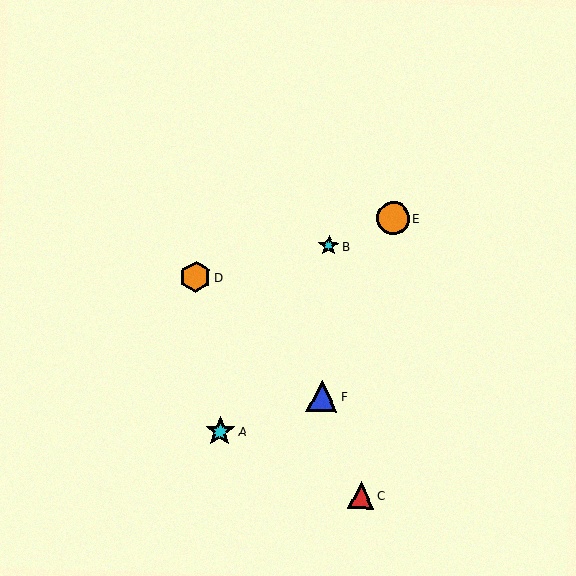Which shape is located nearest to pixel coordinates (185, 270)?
The orange hexagon (labeled D) at (196, 277) is nearest to that location.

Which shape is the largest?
The orange circle (labeled E) is the largest.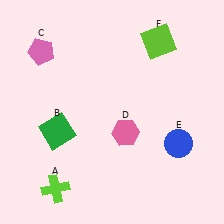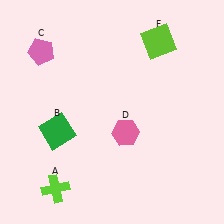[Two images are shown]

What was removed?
The blue circle (E) was removed in Image 2.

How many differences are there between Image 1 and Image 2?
There is 1 difference between the two images.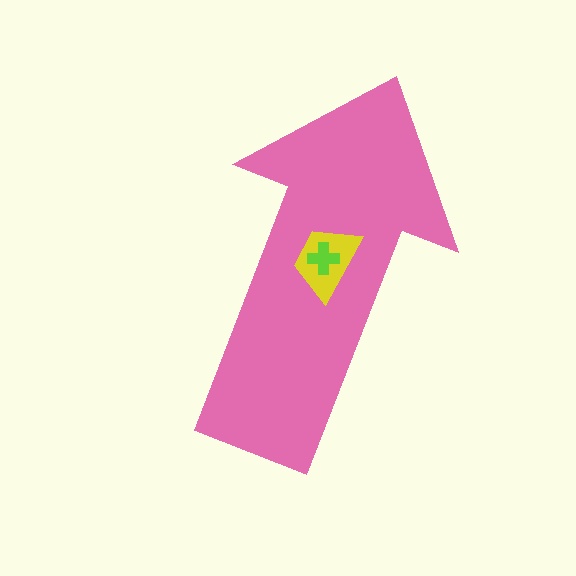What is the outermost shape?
The pink arrow.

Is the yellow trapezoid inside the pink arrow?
Yes.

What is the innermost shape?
The lime cross.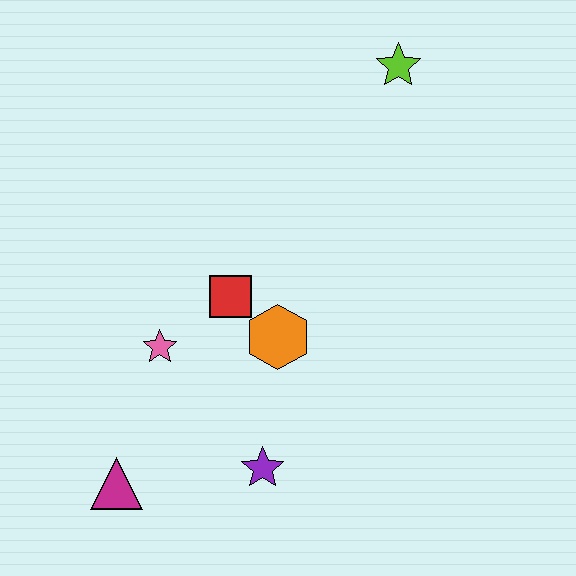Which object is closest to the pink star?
The red square is closest to the pink star.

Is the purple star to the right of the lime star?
No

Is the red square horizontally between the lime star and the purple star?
No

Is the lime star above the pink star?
Yes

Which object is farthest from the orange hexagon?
The lime star is farthest from the orange hexagon.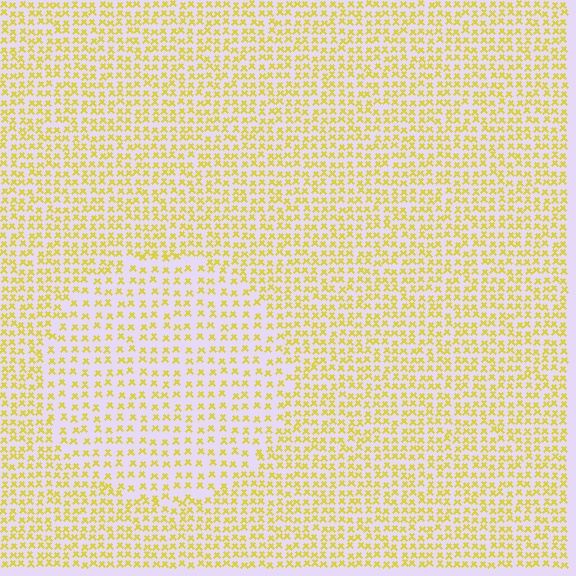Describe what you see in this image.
The image contains small yellow elements arranged at two different densities. A circle-shaped region is visible where the elements are less densely packed than the surrounding area.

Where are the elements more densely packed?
The elements are more densely packed outside the circle boundary.